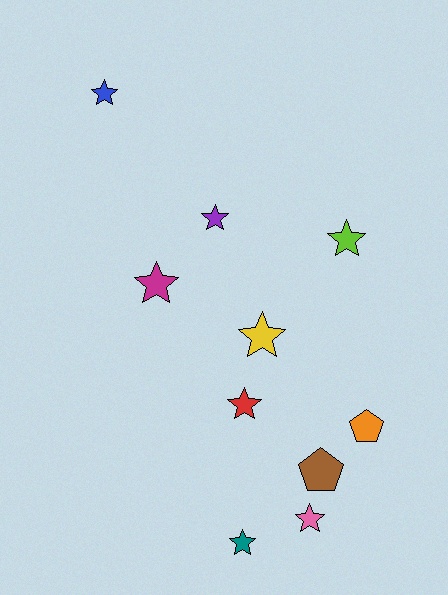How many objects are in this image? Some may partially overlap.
There are 10 objects.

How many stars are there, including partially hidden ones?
There are 8 stars.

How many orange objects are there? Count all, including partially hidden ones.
There is 1 orange object.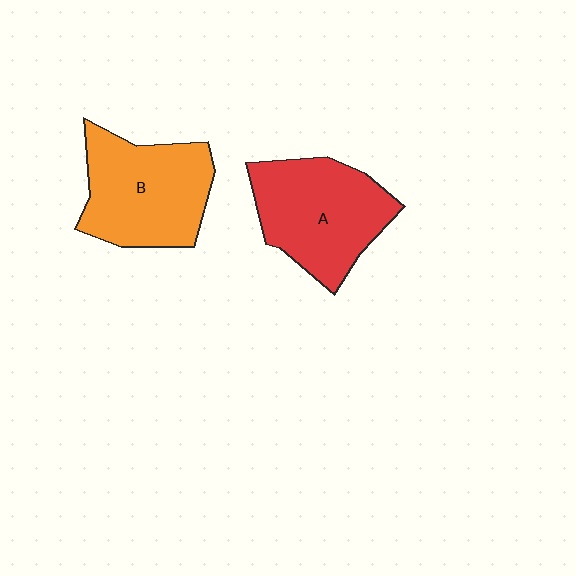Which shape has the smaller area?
Shape A (red).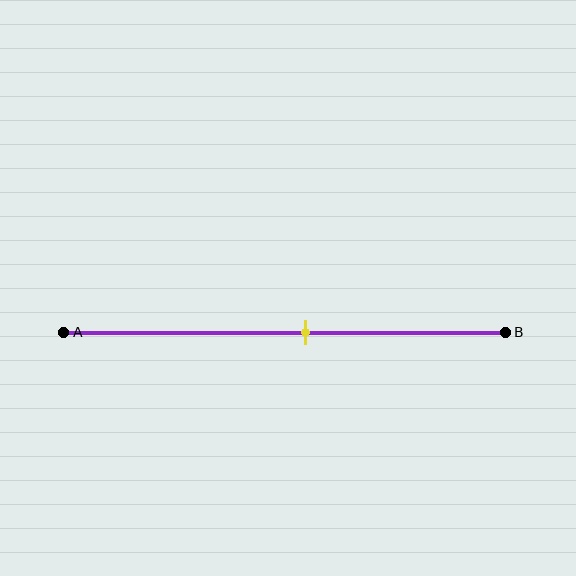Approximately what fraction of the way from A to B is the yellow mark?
The yellow mark is approximately 55% of the way from A to B.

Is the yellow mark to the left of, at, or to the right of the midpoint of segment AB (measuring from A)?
The yellow mark is to the right of the midpoint of segment AB.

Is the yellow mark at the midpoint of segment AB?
No, the mark is at about 55% from A, not at the 50% midpoint.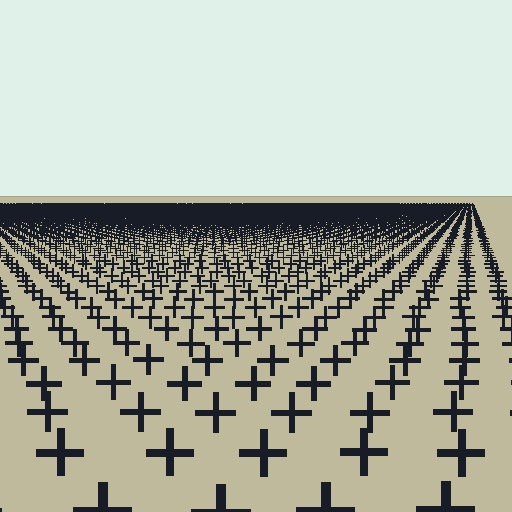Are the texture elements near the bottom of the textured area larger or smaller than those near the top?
Larger. Near the bottom, elements are closer to the viewer and appear at a bigger on-screen size.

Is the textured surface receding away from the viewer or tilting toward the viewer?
The surface is receding away from the viewer. Texture elements get smaller and denser toward the top.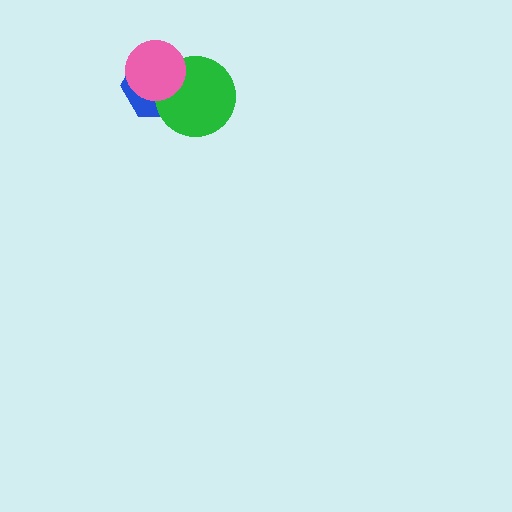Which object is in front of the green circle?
The pink circle is in front of the green circle.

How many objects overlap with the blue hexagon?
2 objects overlap with the blue hexagon.